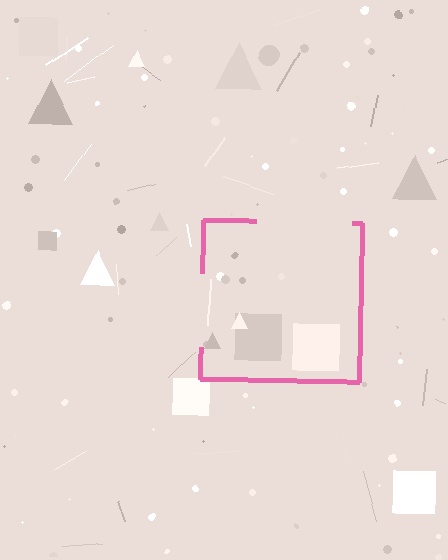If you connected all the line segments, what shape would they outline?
They would outline a square.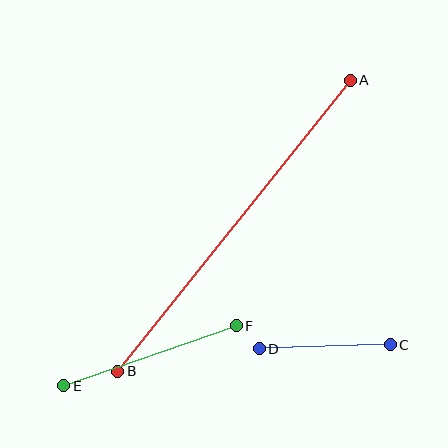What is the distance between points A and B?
The distance is approximately 372 pixels.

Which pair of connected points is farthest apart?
Points A and B are farthest apart.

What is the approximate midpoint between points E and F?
The midpoint is at approximately (150, 356) pixels.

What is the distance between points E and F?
The distance is approximately 183 pixels.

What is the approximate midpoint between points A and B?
The midpoint is at approximately (234, 226) pixels.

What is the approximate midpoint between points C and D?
The midpoint is at approximately (325, 347) pixels.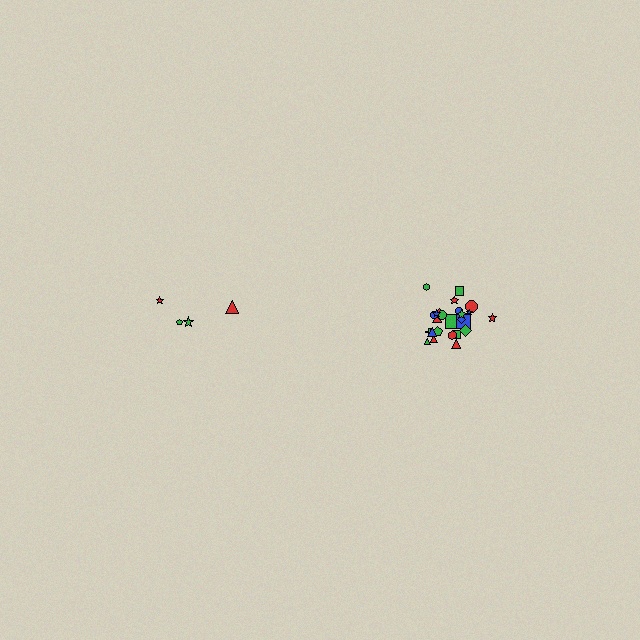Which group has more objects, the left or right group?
The right group.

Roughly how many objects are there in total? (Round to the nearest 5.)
Roughly 30 objects in total.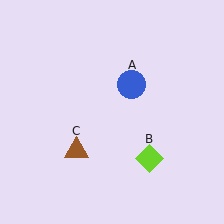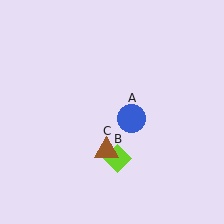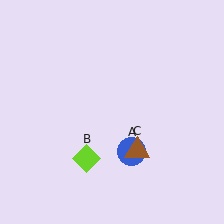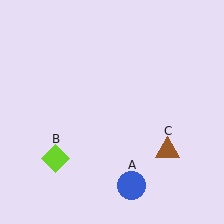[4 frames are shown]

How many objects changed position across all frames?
3 objects changed position: blue circle (object A), lime diamond (object B), brown triangle (object C).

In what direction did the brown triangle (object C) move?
The brown triangle (object C) moved right.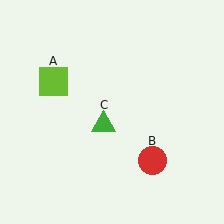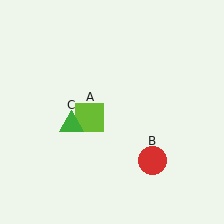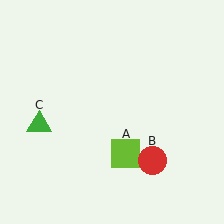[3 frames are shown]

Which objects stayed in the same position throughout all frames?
Red circle (object B) remained stationary.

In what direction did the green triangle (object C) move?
The green triangle (object C) moved left.